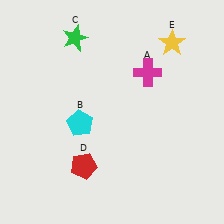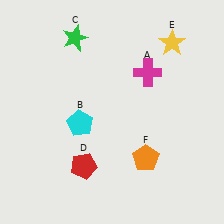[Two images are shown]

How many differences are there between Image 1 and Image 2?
There is 1 difference between the two images.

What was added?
An orange pentagon (F) was added in Image 2.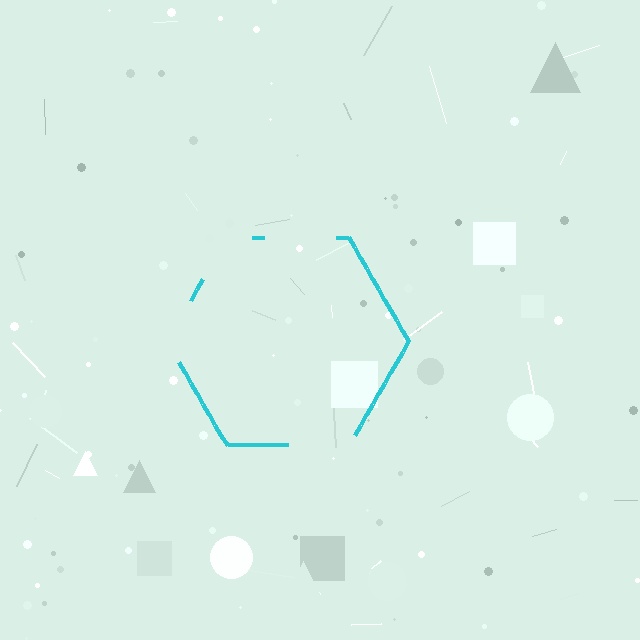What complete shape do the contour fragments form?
The contour fragments form a hexagon.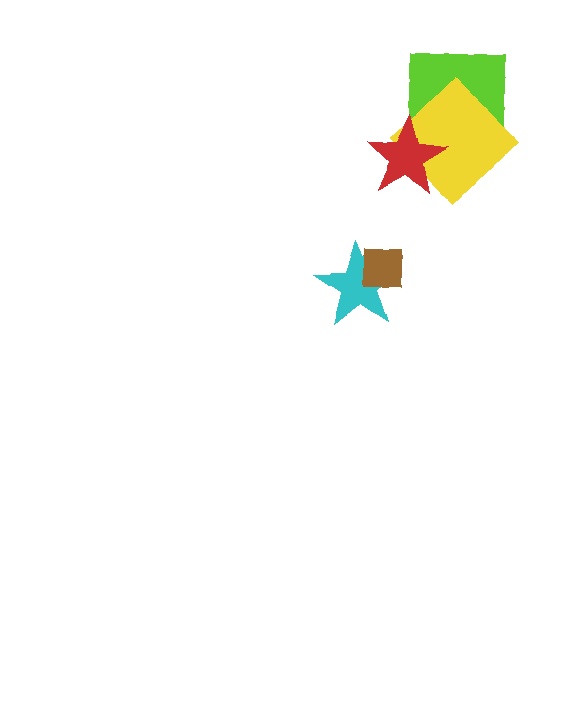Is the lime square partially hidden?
Yes, it is partially covered by another shape.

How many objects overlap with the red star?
2 objects overlap with the red star.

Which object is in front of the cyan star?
The brown square is in front of the cyan star.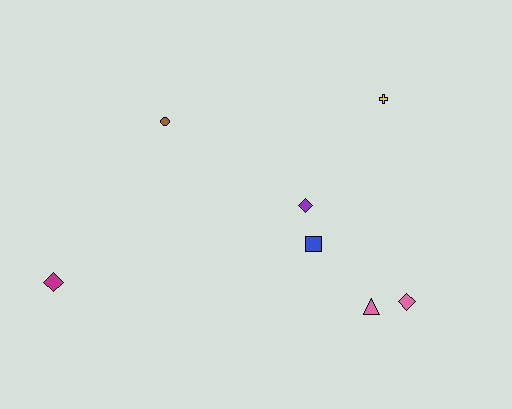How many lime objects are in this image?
There are no lime objects.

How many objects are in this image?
There are 7 objects.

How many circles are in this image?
There is 1 circle.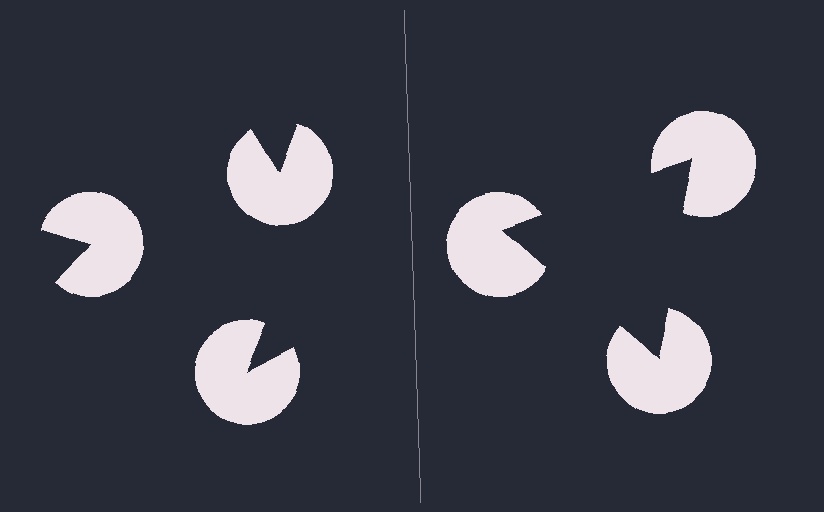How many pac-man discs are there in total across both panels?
6 — 3 on each side.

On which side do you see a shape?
An illusory triangle appears on the right side. On the left side the wedge cuts are rotated, so no coherent shape forms.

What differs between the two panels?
The pac-man discs are positioned identically on both sides; only the wedge orientations differ. On the right they align to a triangle; on the left they are misaligned.